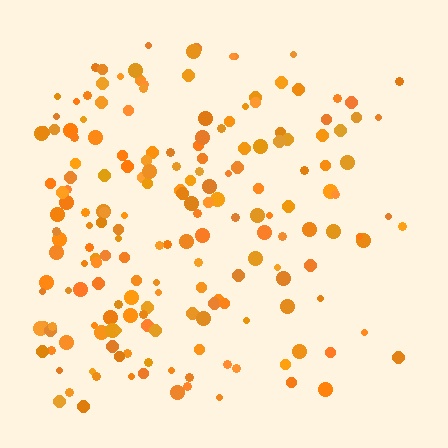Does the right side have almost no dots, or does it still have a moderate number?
Still a moderate number, just noticeably fewer than the left.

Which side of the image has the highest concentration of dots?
The left.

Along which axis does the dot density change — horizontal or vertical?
Horizontal.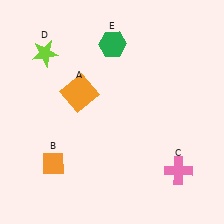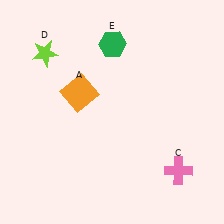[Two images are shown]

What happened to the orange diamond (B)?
The orange diamond (B) was removed in Image 2. It was in the bottom-left area of Image 1.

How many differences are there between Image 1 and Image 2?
There is 1 difference between the two images.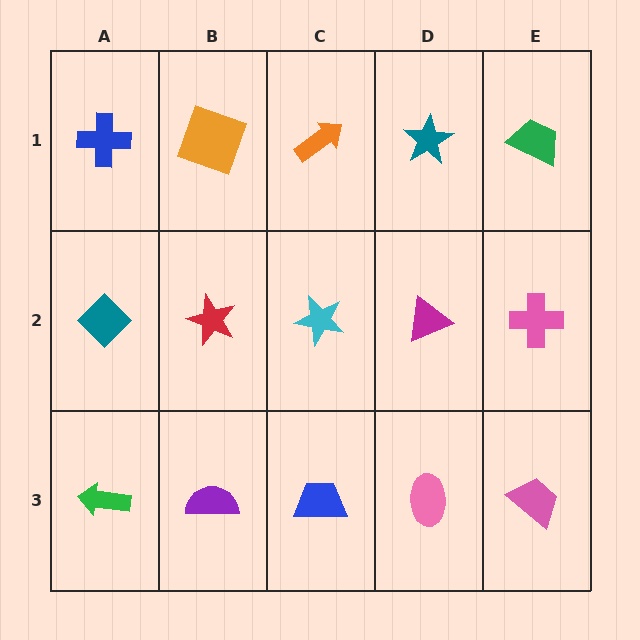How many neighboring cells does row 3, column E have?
2.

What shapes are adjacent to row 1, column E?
A pink cross (row 2, column E), a teal star (row 1, column D).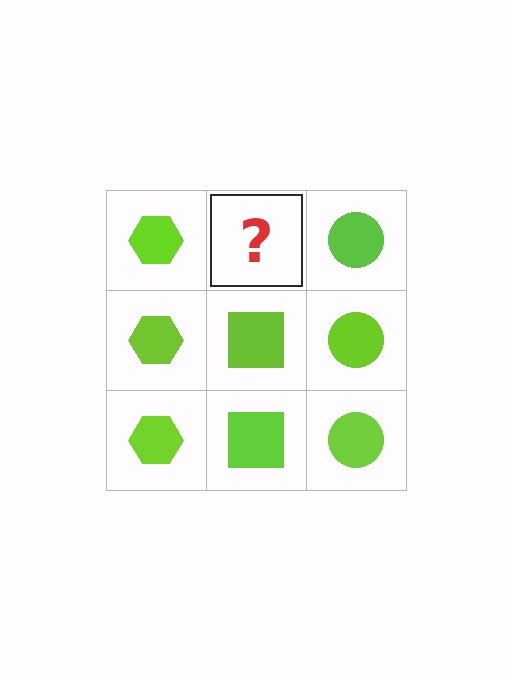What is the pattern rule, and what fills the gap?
The rule is that each column has a consistent shape. The gap should be filled with a lime square.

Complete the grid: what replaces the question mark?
The question mark should be replaced with a lime square.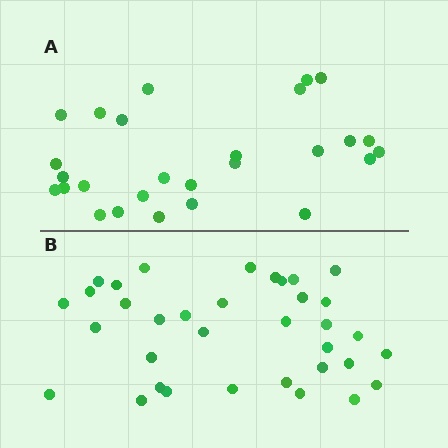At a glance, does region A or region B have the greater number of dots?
Region B (the bottom region) has more dots.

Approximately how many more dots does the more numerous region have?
Region B has roughly 8 or so more dots than region A.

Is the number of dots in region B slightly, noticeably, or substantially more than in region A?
Region B has noticeably more, but not dramatically so. The ratio is roughly 1.3 to 1.